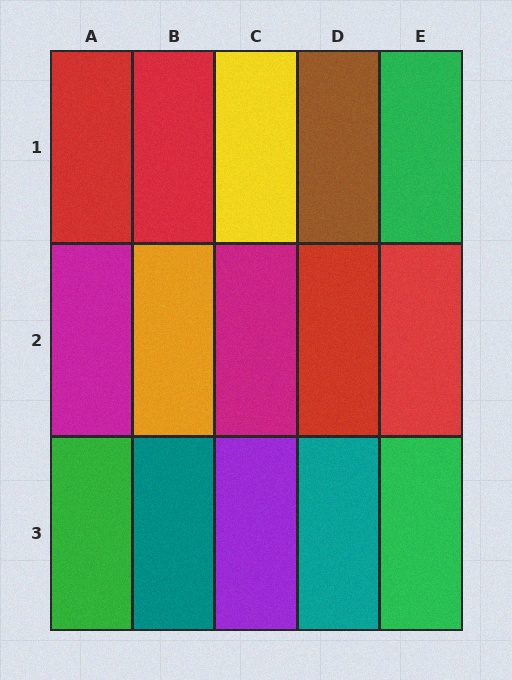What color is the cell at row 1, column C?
Yellow.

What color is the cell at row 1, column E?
Green.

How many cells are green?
3 cells are green.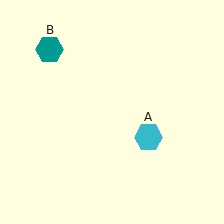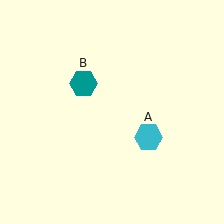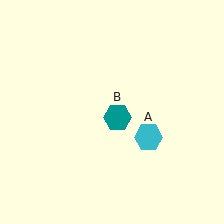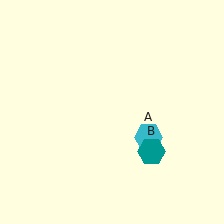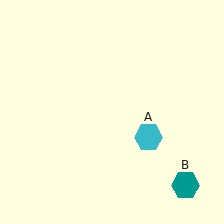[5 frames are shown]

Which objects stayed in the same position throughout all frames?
Cyan hexagon (object A) remained stationary.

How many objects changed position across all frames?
1 object changed position: teal hexagon (object B).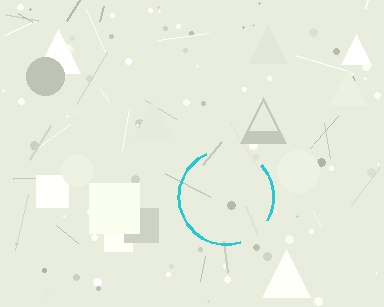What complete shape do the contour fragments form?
The contour fragments form a circle.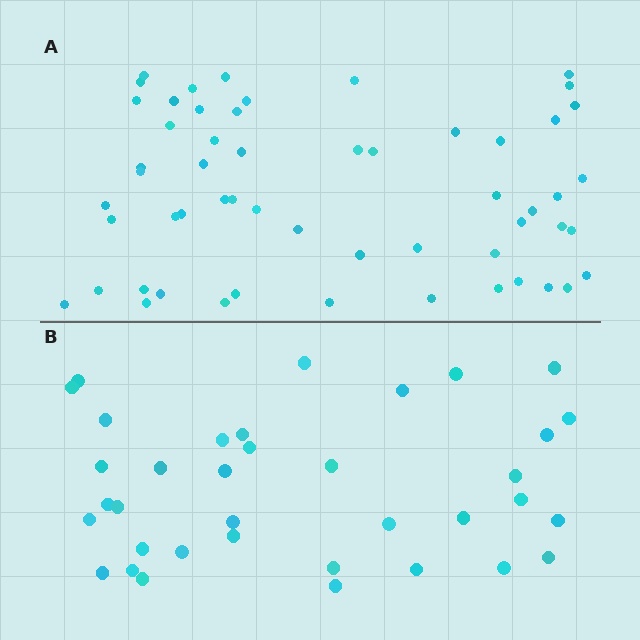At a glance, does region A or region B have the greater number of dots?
Region A (the top region) has more dots.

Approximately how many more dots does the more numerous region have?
Region A has approximately 20 more dots than region B.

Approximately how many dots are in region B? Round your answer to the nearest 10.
About 40 dots. (The exact count is 36, which rounds to 40.)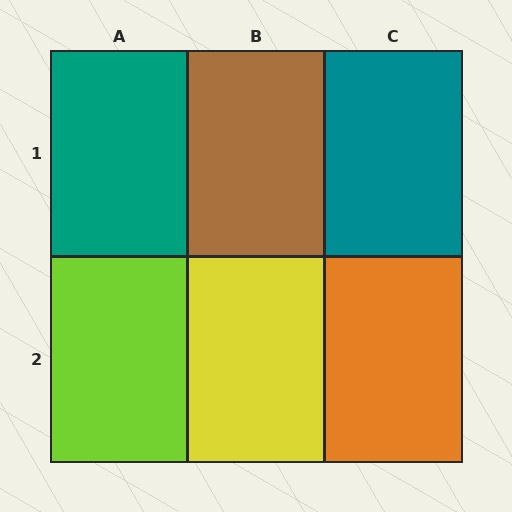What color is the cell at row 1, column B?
Brown.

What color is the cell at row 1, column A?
Teal.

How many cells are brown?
1 cell is brown.